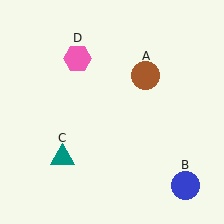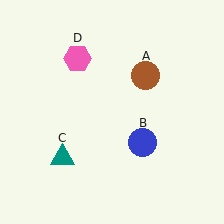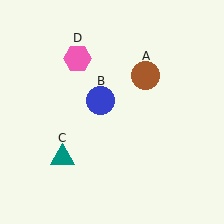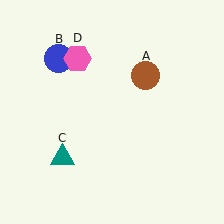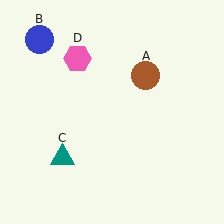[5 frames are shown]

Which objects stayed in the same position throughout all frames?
Brown circle (object A) and teal triangle (object C) and pink hexagon (object D) remained stationary.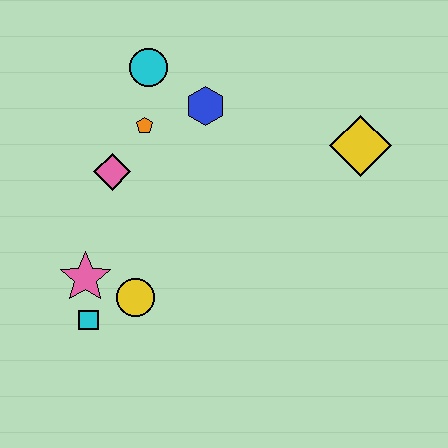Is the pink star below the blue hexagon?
Yes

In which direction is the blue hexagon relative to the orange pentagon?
The blue hexagon is to the right of the orange pentagon.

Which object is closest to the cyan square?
The pink star is closest to the cyan square.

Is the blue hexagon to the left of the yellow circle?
No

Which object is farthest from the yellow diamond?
The cyan square is farthest from the yellow diamond.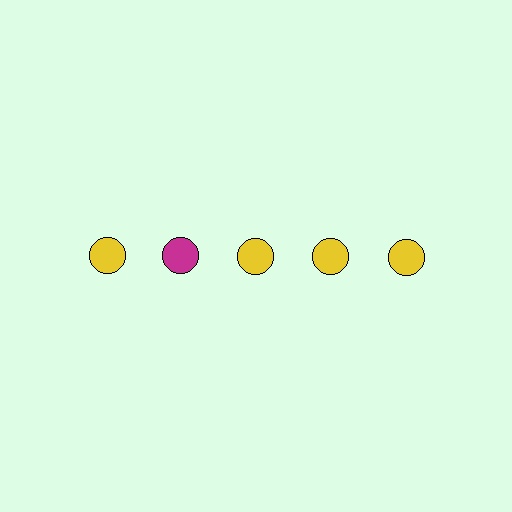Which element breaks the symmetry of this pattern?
The magenta circle in the top row, second from left column breaks the symmetry. All other shapes are yellow circles.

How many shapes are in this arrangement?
There are 5 shapes arranged in a grid pattern.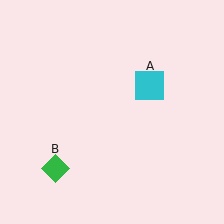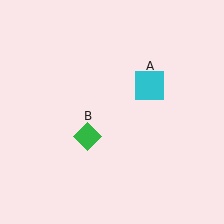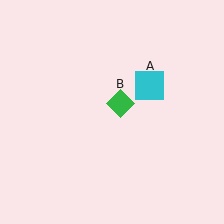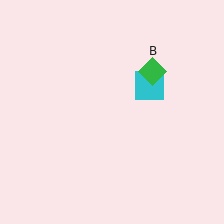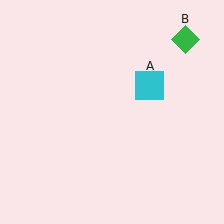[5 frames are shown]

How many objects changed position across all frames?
1 object changed position: green diamond (object B).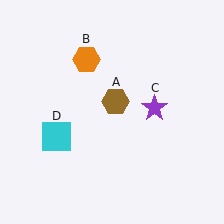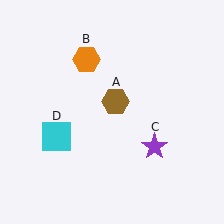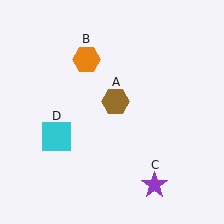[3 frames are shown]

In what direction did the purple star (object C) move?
The purple star (object C) moved down.